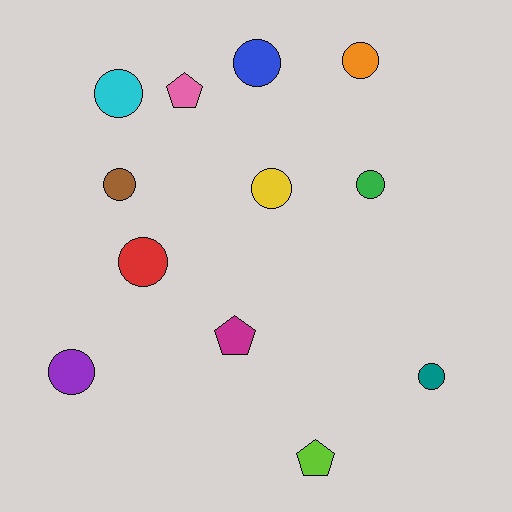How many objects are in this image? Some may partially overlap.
There are 12 objects.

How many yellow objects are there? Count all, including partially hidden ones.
There is 1 yellow object.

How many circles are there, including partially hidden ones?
There are 9 circles.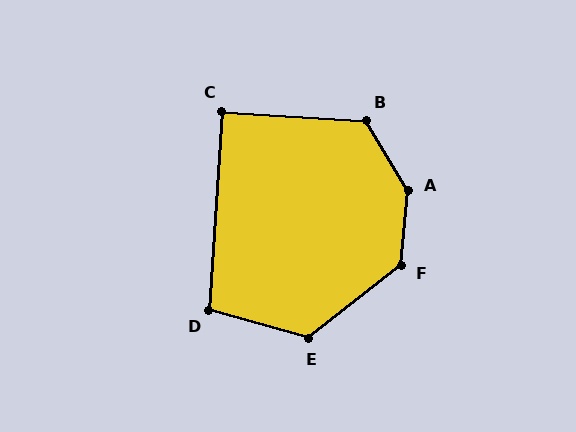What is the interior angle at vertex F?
Approximately 134 degrees (obtuse).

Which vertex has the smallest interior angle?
C, at approximately 90 degrees.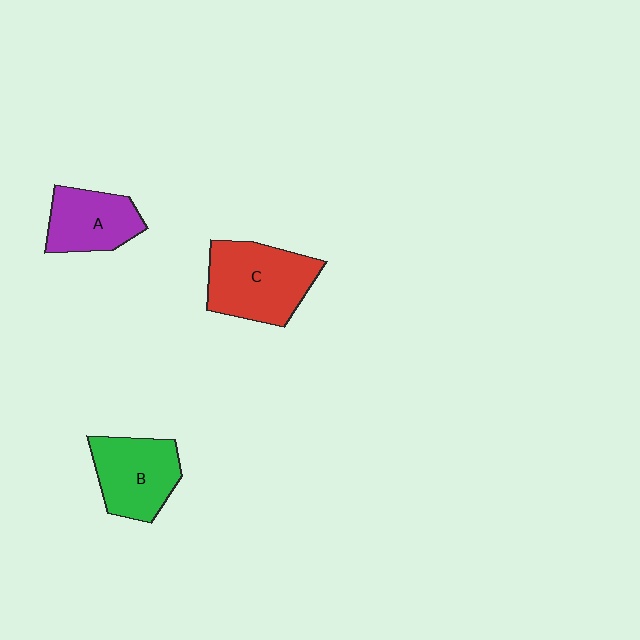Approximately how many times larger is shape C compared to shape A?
Approximately 1.4 times.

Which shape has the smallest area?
Shape A (purple).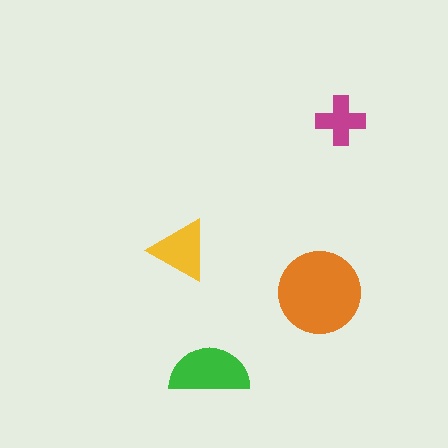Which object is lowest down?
The green semicircle is bottommost.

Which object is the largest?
The orange circle.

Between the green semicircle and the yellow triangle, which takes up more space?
The green semicircle.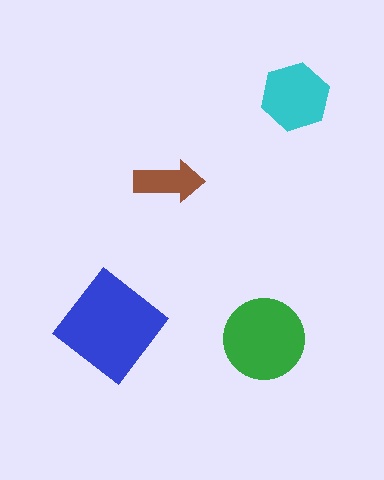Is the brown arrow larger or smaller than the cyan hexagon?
Smaller.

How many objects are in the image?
There are 4 objects in the image.